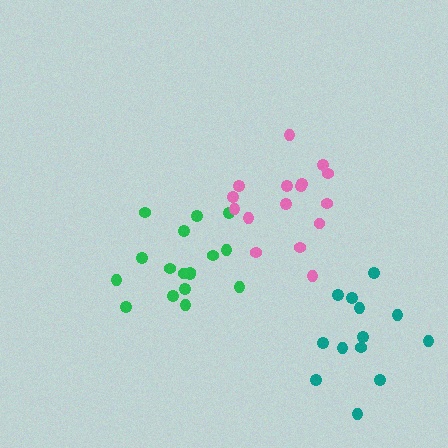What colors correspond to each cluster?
The clusters are colored: green, pink, teal.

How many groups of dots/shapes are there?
There are 3 groups.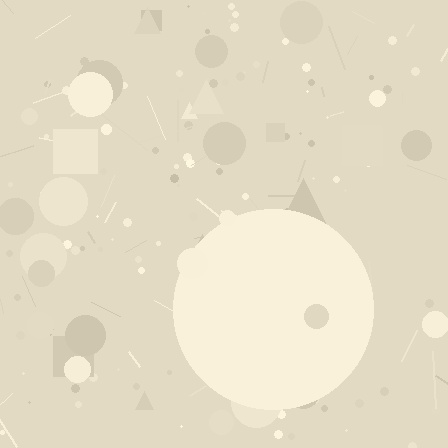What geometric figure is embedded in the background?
A circle is embedded in the background.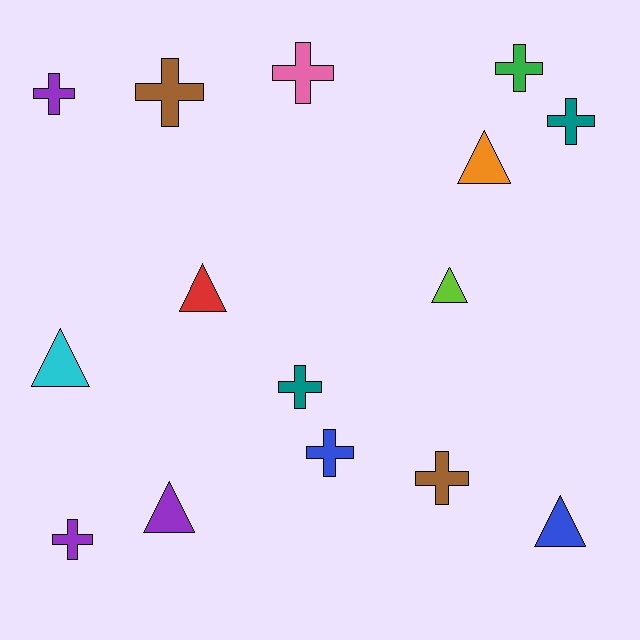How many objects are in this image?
There are 15 objects.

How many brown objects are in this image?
There are 2 brown objects.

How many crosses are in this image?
There are 9 crosses.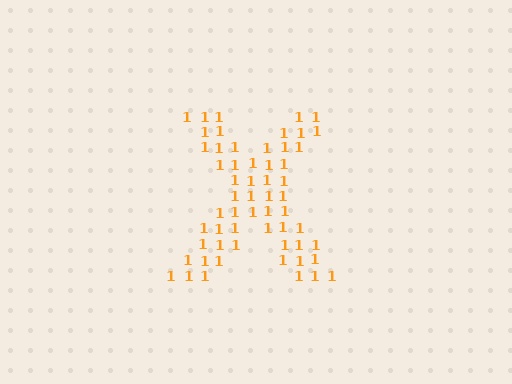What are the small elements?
The small elements are digit 1's.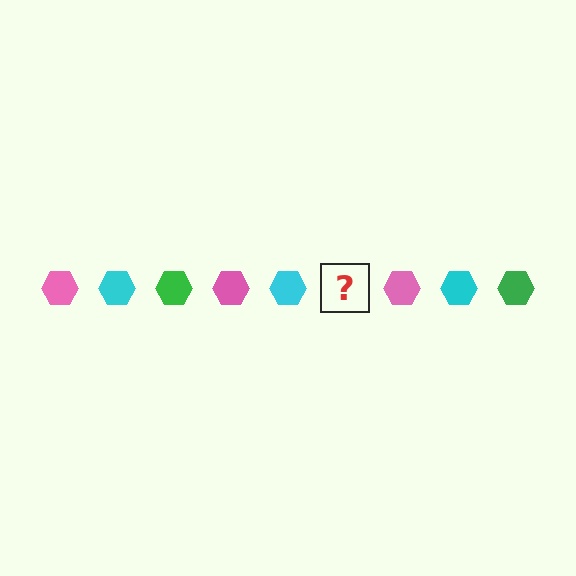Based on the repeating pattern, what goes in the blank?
The blank should be a green hexagon.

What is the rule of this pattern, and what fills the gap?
The rule is that the pattern cycles through pink, cyan, green hexagons. The gap should be filled with a green hexagon.